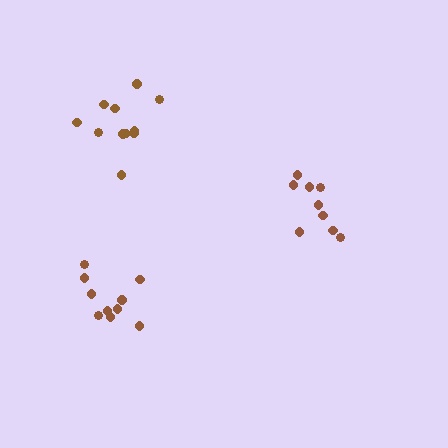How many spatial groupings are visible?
There are 3 spatial groupings.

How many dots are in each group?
Group 1: 10 dots, Group 2: 9 dots, Group 3: 11 dots (30 total).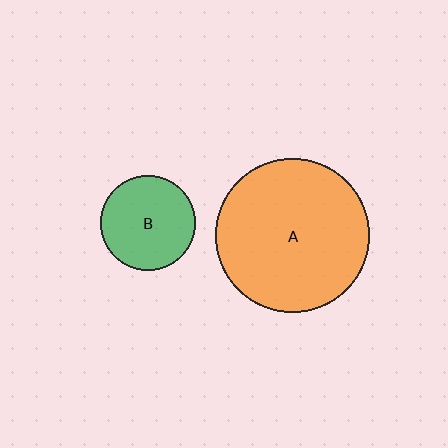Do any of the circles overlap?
No, none of the circles overlap.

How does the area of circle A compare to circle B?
Approximately 2.6 times.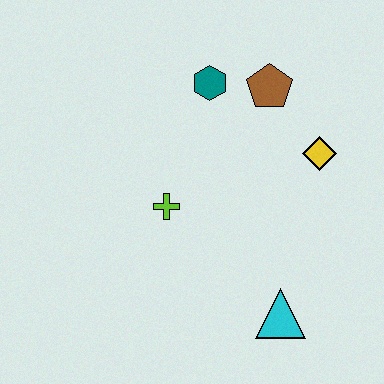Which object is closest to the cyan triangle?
The lime cross is closest to the cyan triangle.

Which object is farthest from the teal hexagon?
The cyan triangle is farthest from the teal hexagon.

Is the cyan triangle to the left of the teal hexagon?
No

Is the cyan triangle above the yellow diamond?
No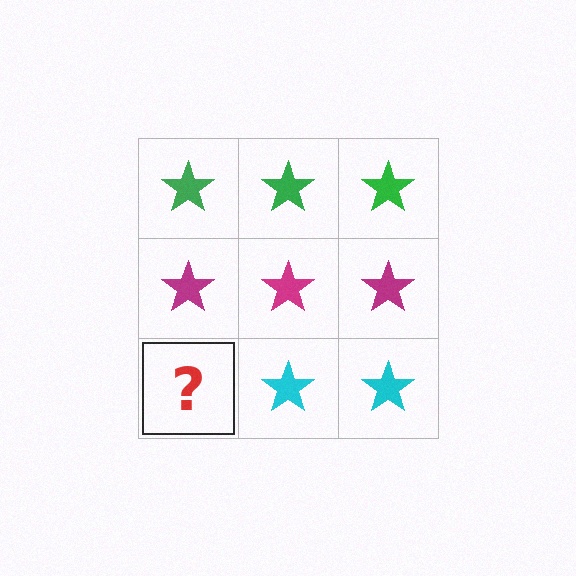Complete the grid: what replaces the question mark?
The question mark should be replaced with a cyan star.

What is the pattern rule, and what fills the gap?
The rule is that each row has a consistent color. The gap should be filled with a cyan star.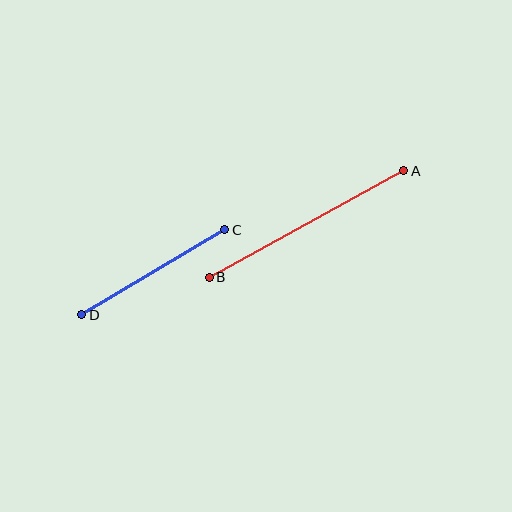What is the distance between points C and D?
The distance is approximately 167 pixels.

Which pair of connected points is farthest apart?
Points A and B are farthest apart.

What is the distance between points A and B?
The distance is approximately 222 pixels.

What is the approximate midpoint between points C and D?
The midpoint is at approximately (153, 272) pixels.